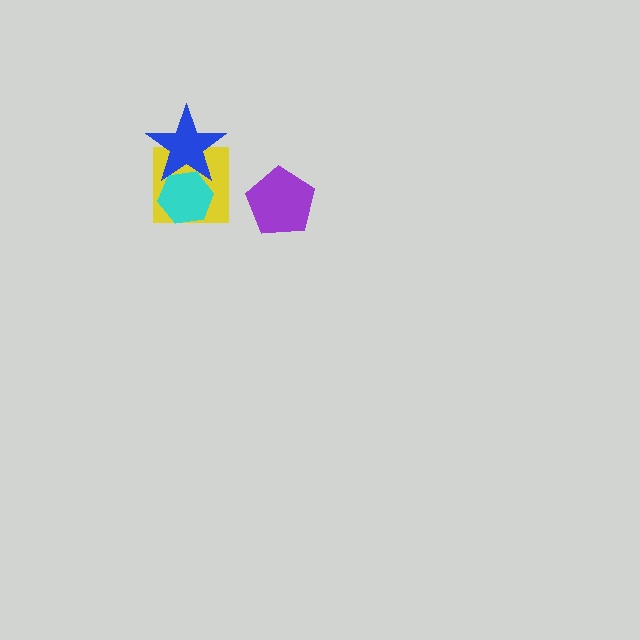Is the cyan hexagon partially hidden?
Yes, it is partially covered by another shape.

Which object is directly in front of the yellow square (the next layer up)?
The cyan hexagon is directly in front of the yellow square.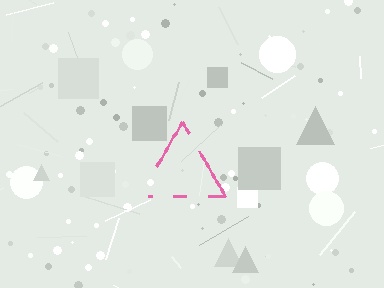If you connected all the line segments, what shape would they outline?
They would outline a triangle.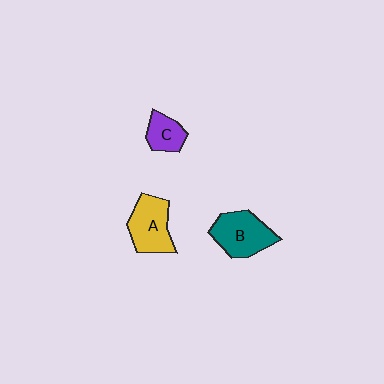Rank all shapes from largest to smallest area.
From largest to smallest: B (teal), A (yellow), C (purple).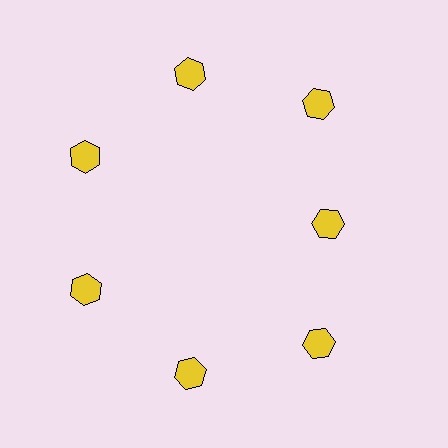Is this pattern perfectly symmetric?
No. The 7 yellow hexagons are arranged in a ring, but one element near the 3 o'clock position is pulled inward toward the center, breaking the 7-fold rotational symmetry.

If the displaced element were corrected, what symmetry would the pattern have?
It would have 7-fold rotational symmetry — the pattern would map onto itself every 51 degrees.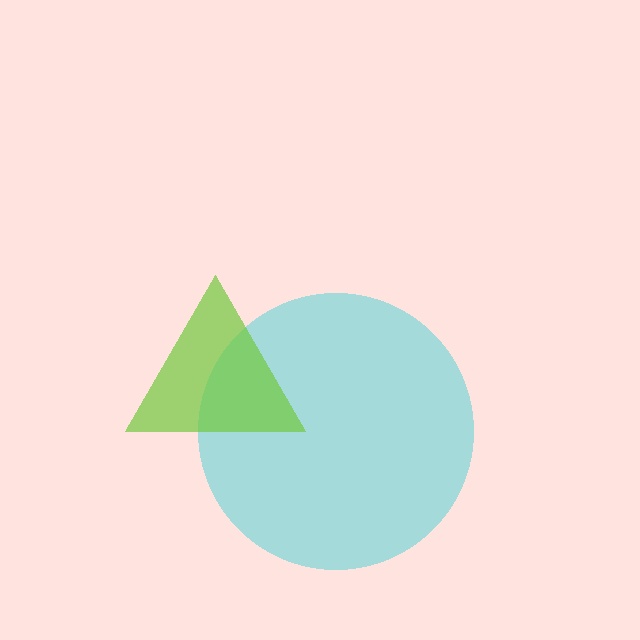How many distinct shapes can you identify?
There are 2 distinct shapes: a cyan circle, a lime triangle.